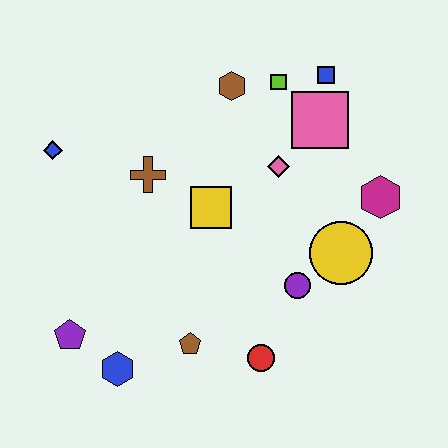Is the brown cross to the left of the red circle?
Yes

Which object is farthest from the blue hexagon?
The blue square is farthest from the blue hexagon.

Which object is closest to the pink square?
The blue square is closest to the pink square.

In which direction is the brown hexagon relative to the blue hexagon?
The brown hexagon is above the blue hexagon.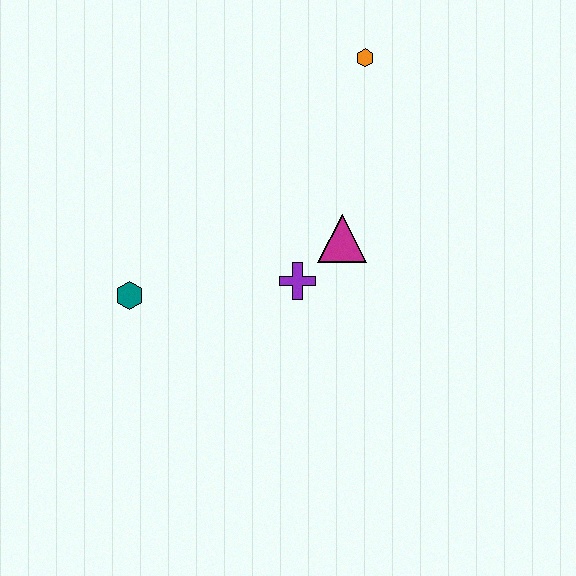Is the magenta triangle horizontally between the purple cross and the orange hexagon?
Yes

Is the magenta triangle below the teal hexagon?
No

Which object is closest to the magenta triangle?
The purple cross is closest to the magenta triangle.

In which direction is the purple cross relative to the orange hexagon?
The purple cross is below the orange hexagon.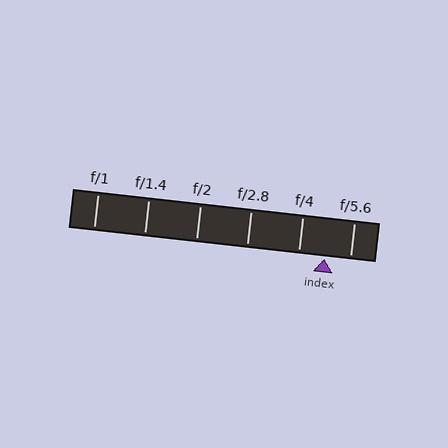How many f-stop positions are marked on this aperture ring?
There are 6 f-stop positions marked.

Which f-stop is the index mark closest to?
The index mark is closest to f/5.6.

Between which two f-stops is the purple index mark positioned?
The index mark is between f/4 and f/5.6.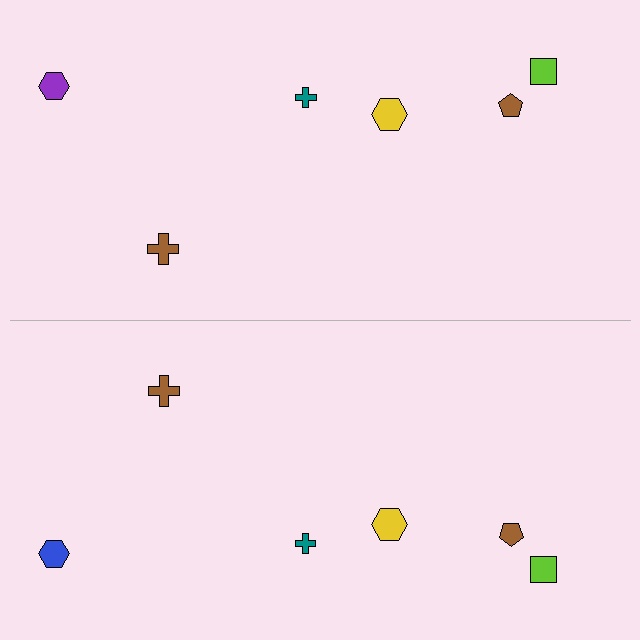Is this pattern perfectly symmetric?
No, the pattern is not perfectly symmetric. The blue hexagon on the bottom side breaks the symmetry — its mirror counterpart is purple.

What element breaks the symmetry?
The blue hexagon on the bottom side breaks the symmetry — its mirror counterpart is purple.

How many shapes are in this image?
There are 12 shapes in this image.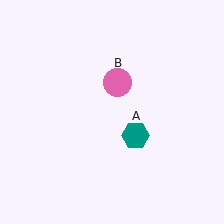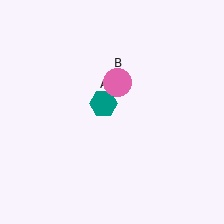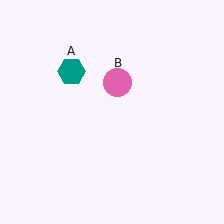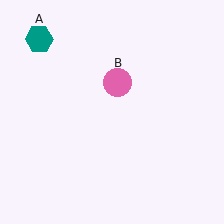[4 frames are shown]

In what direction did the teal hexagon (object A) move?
The teal hexagon (object A) moved up and to the left.